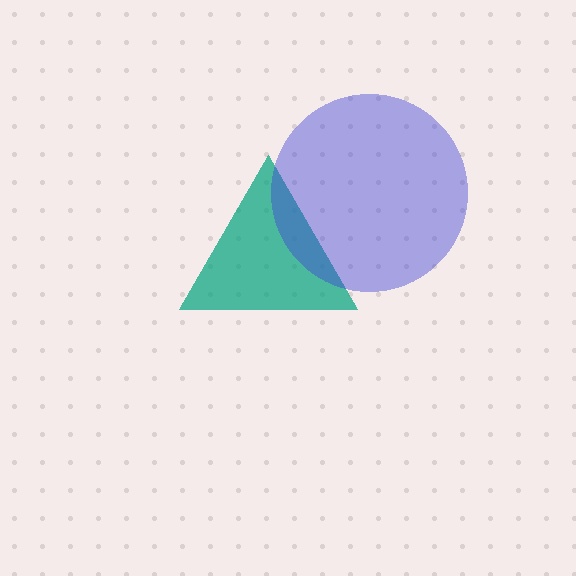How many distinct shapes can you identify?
There are 2 distinct shapes: a teal triangle, a blue circle.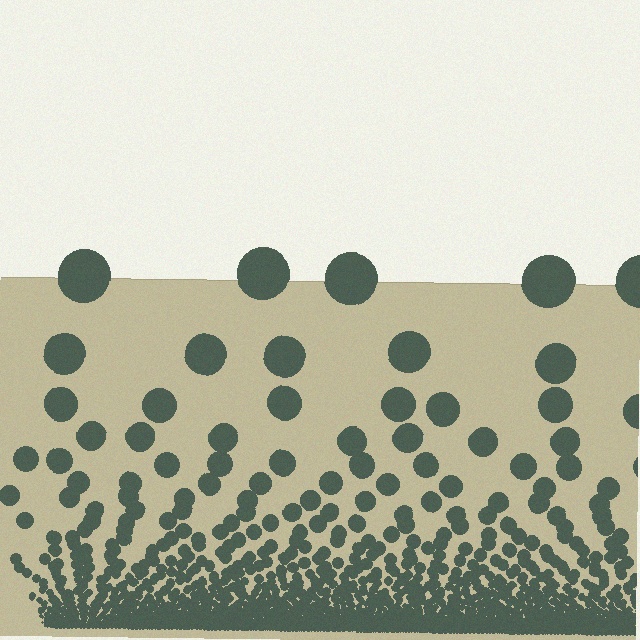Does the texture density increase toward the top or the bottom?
Density increases toward the bottom.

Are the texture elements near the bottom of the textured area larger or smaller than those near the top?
Smaller. The gradient is inverted — elements near the bottom are smaller and denser.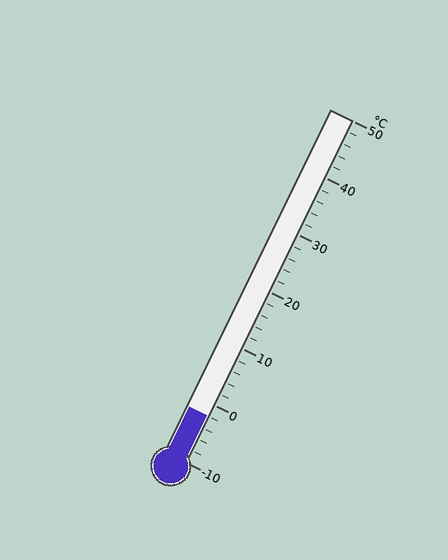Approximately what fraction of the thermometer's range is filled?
The thermometer is filled to approximately 15% of its range.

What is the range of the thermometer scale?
The thermometer scale ranges from -10°C to 50°C.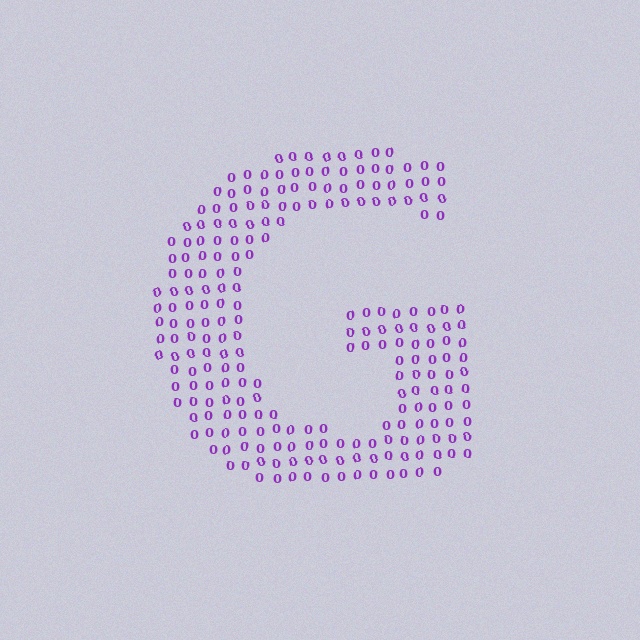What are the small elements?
The small elements are digit 0's.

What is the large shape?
The large shape is the letter G.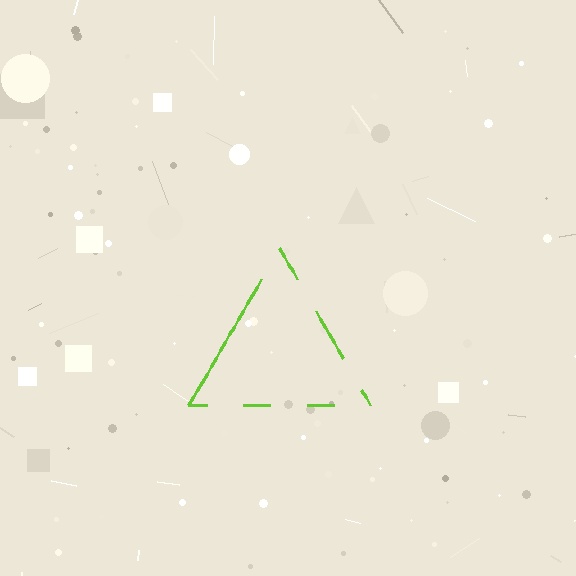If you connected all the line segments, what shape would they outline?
They would outline a triangle.